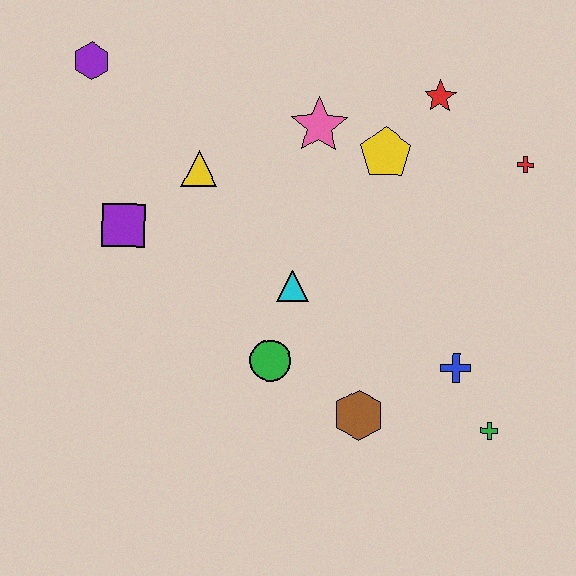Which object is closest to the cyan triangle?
The green circle is closest to the cyan triangle.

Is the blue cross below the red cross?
Yes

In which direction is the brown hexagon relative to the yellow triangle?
The brown hexagon is below the yellow triangle.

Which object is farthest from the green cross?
The purple hexagon is farthest from the green cross.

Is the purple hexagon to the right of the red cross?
No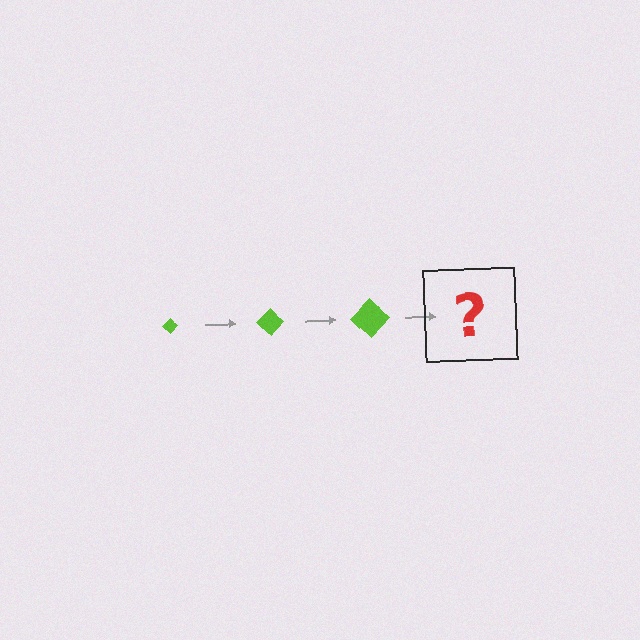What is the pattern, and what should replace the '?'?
The pattern is that the diamond gets progressively larger each step. The '?' should be a lime diamond, larger than the previous one.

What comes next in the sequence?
The next element should be a lime diamond, larger than the previous one.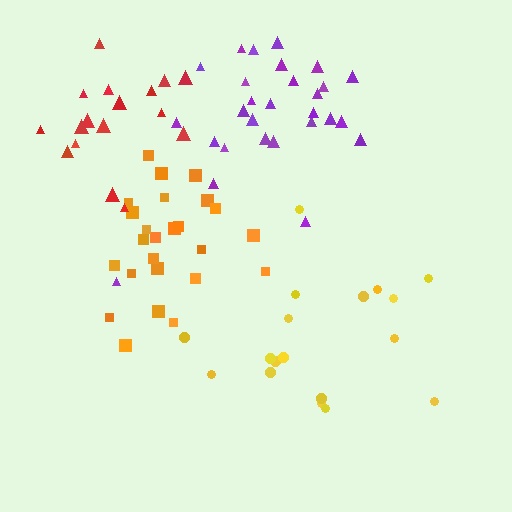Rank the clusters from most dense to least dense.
orange, red, purple, yellow.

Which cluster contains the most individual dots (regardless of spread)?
Purple (28).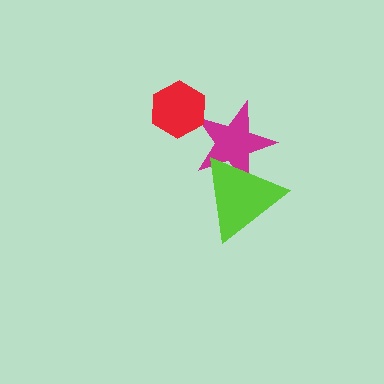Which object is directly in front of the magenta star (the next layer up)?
The red hexagon is directly in front of the magenta star.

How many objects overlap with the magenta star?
2 objects overlap with the magenta star.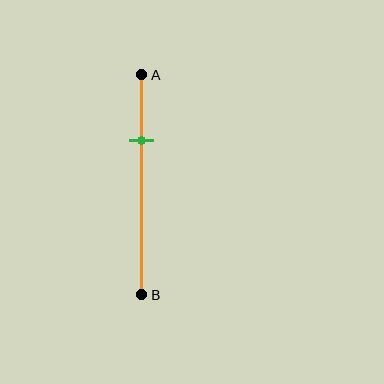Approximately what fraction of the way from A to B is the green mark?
The green mark is approximately 30% of the way from A to B.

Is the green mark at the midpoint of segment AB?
No, the mark is at about 30% from A, not at the 50% midpoint.